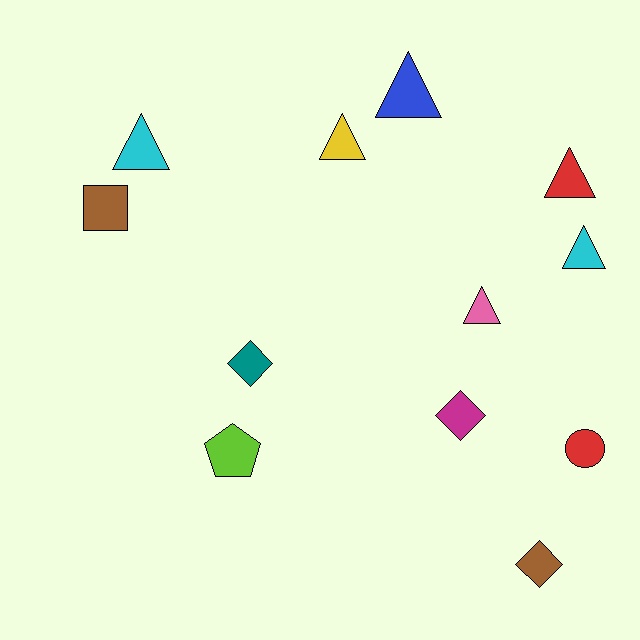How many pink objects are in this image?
There is 1 pink object.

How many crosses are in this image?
There are no crosses.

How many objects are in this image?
There are 12 objects.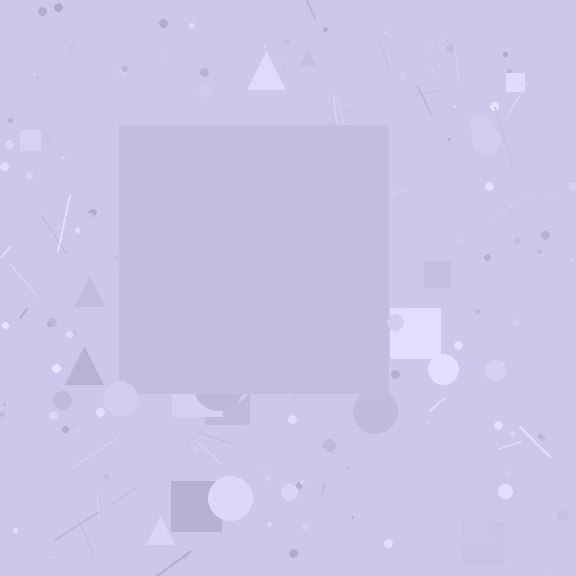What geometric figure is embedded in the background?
A square is embedded in the background.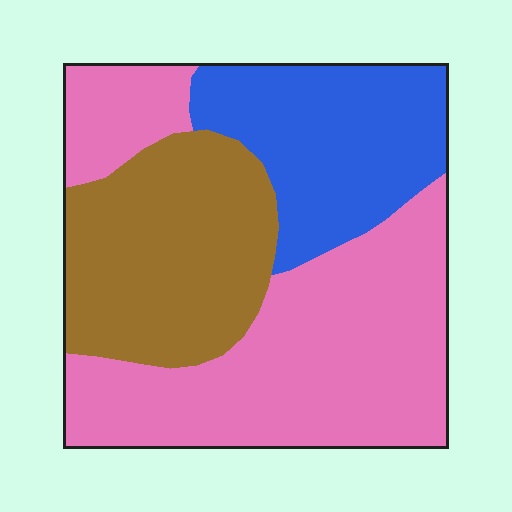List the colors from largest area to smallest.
From largest to smallest: pink, brown, blue.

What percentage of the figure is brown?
Brown covers 28% of the figure.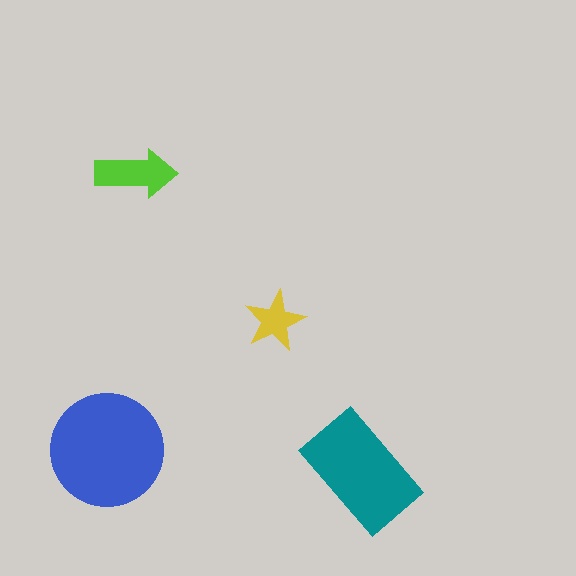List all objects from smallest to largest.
The yellow star, the lime arrow, the teal rectangle, the blue circle.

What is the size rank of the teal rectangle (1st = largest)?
2nd.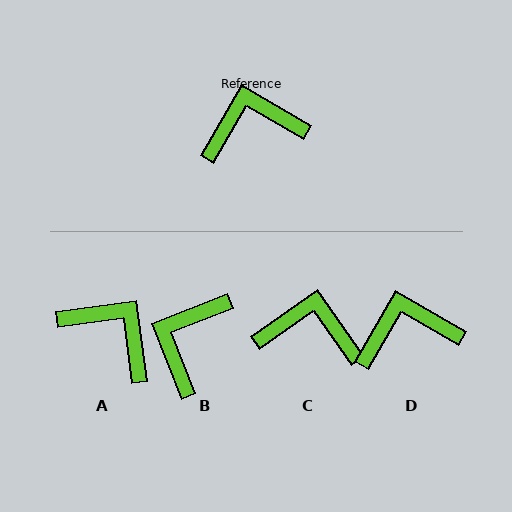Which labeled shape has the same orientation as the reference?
D.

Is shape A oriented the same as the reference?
No, it is off by about 52 degrees.